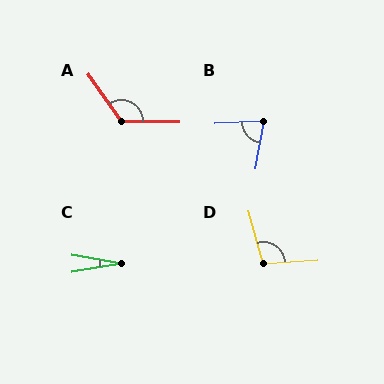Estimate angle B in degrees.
Approximately 77 degrees.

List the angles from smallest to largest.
C (19°), B (77°), D (102°), A (126°).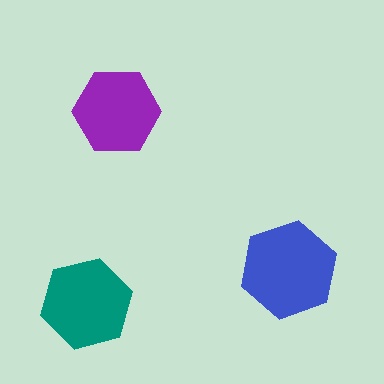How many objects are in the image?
There are 3 objects in the image.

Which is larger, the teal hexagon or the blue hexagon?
The blue one.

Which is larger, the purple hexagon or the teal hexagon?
The teal one.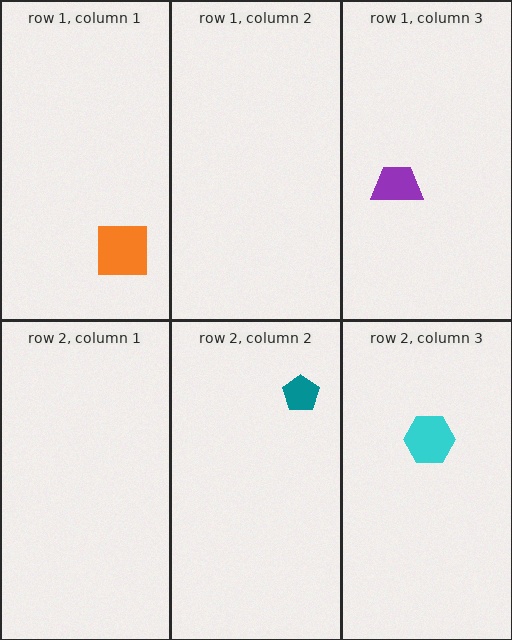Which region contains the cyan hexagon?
The row 2, column 3 region.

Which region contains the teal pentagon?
The row 2, column 2 region.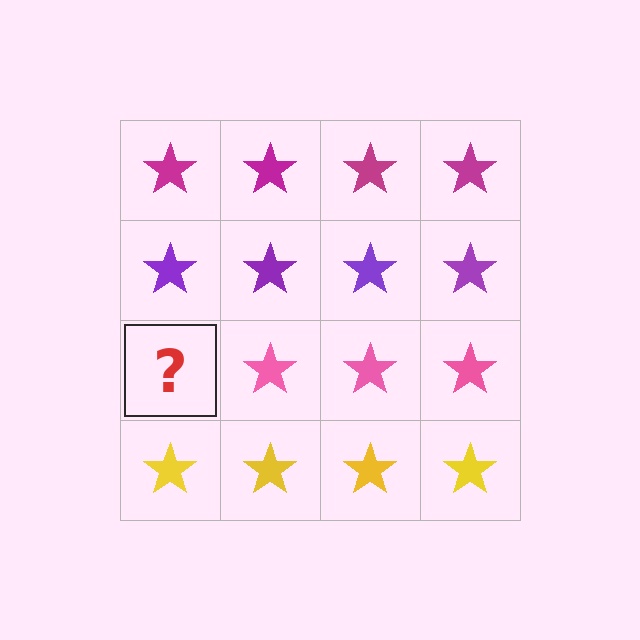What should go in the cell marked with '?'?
The missing cell should contain a pink star.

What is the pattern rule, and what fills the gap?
The rule is that each row has a consistent color. The gap should be filled with a pink star.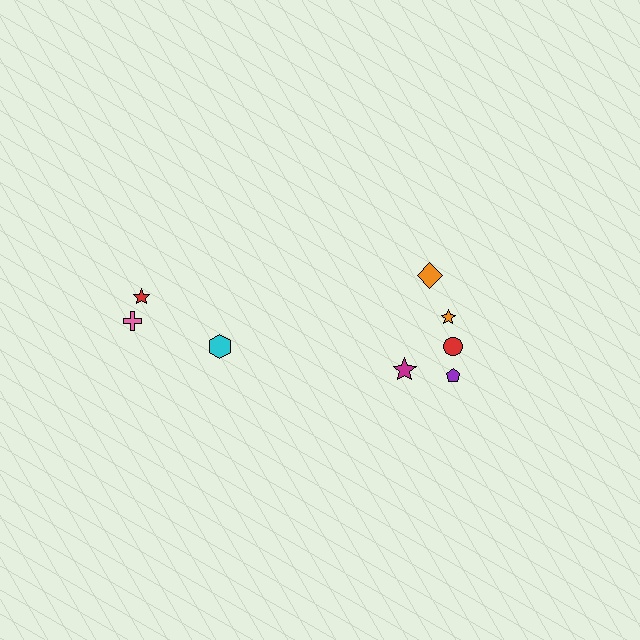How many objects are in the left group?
There are 3 objects.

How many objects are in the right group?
There are 5 objects.